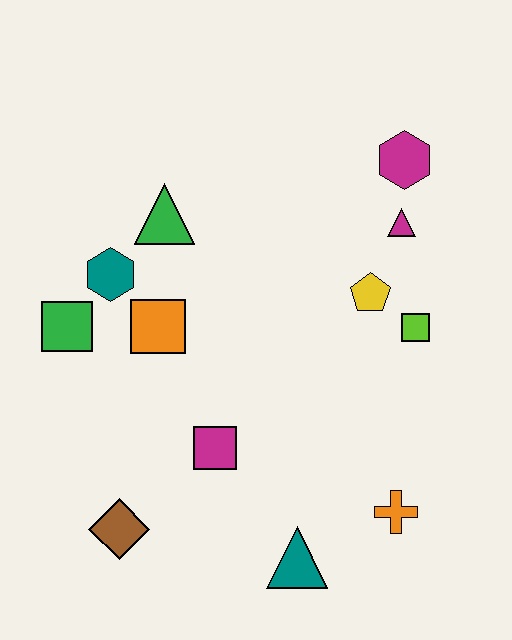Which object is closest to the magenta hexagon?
The magenta triangle is closest to the magenta hexagon.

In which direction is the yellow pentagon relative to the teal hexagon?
The yellow pentagon is to the right of the teal hexagon.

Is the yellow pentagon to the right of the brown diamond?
Yes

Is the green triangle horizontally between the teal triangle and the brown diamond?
Yes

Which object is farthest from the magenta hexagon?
The brown diamond is farthest from the magenta hexagon.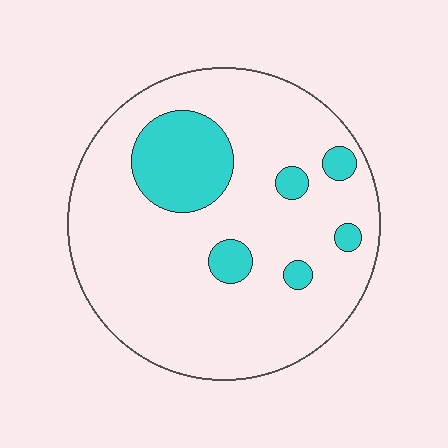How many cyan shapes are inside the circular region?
6.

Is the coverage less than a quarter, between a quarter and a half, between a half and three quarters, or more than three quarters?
Less than a quarter.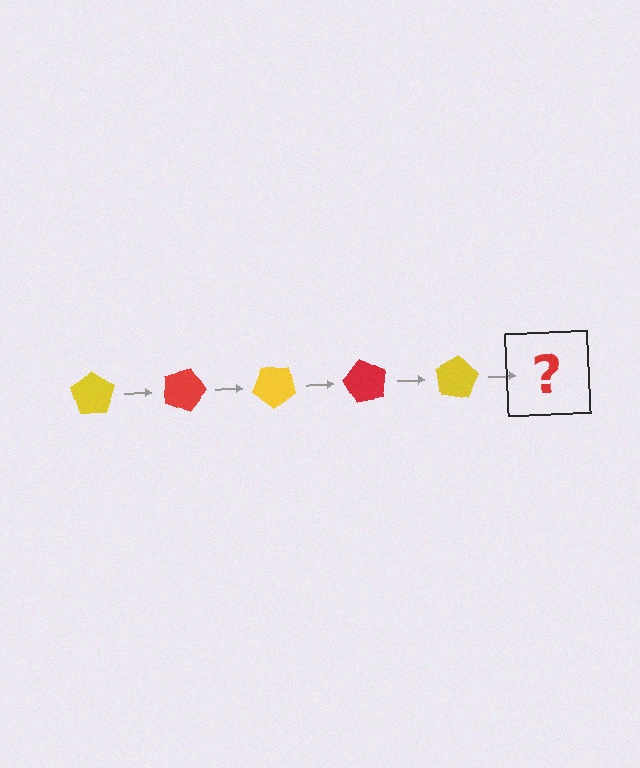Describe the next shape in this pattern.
It should be a red pentagon, rotated 100 degrees from the start.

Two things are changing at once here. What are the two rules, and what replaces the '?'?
The two rules are that it rotates 20 degrees each step and the color cycles through yellow and red. The '?' should be a red pentagon, rotated 100 degrees from the start.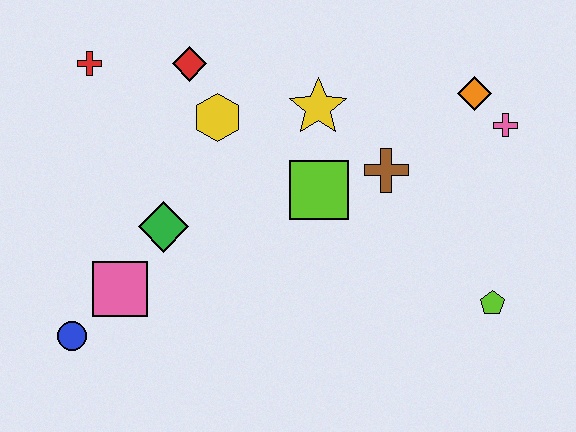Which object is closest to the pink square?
The blue circle is closest to the pink square.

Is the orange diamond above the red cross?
No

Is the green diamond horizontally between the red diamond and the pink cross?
No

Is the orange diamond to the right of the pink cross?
No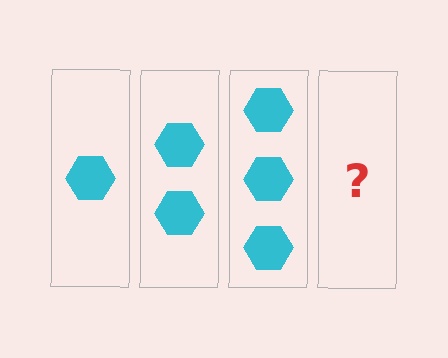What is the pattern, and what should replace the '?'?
The pattern is that each step adds one more hexagon. The '?' should be 4 hexagons.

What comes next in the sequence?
The next element should be 4 hexagons.